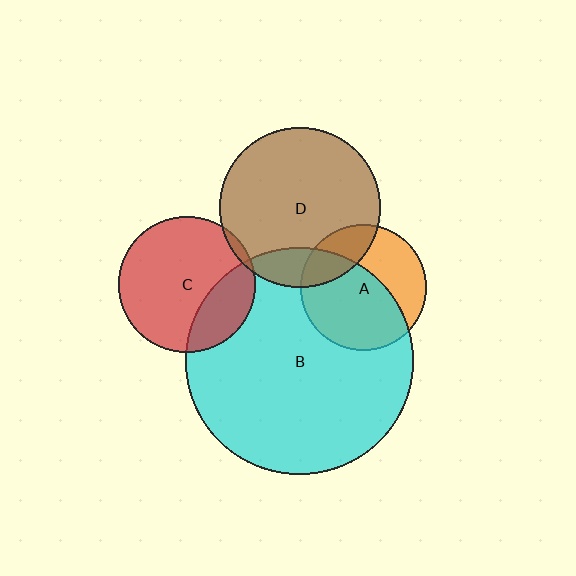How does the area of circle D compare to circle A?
Approximately 1.7 times.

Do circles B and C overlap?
Yes.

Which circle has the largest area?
Circle B (cyan).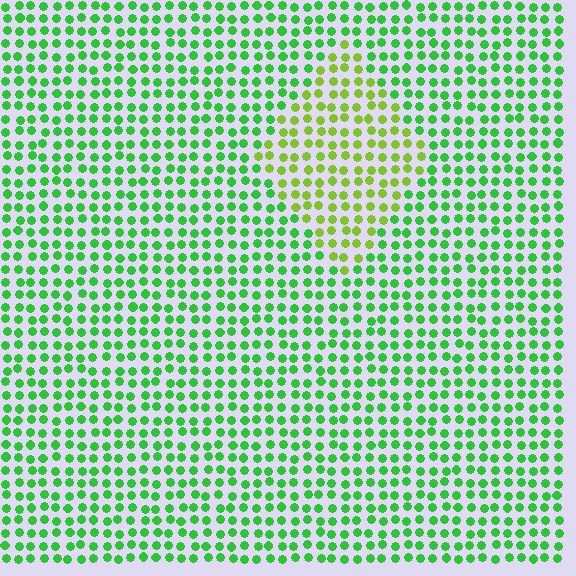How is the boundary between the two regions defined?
The boundary is defined purely by a slight shift in hue (about 38 degrees). Spacing, size, and orientation are identical on both sides.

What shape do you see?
I see a diamond.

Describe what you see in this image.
The image is filled with small green elements in a uniform arrangement. A diamond-shaped region is visible where the elements are tinted to a slightly different hue, forming a subtle color boundary.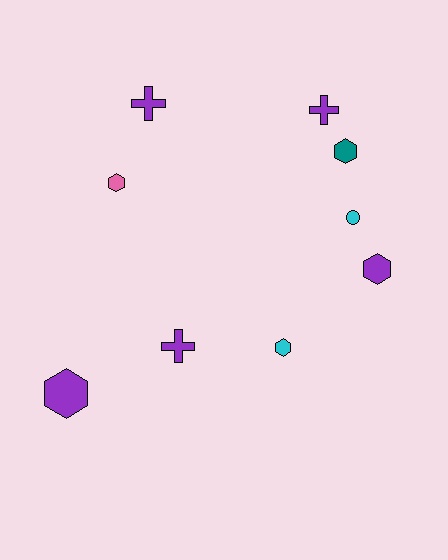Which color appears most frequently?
Purple, with 5 objects.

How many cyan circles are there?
There is 1 cyan circle.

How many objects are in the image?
There are 9 objects.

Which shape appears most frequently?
Hexagon, with 5 objects.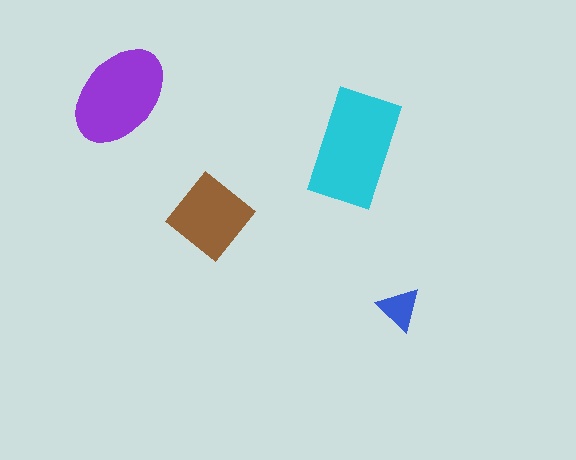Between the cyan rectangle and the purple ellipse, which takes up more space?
The cyan rectangle.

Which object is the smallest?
The blue triangle.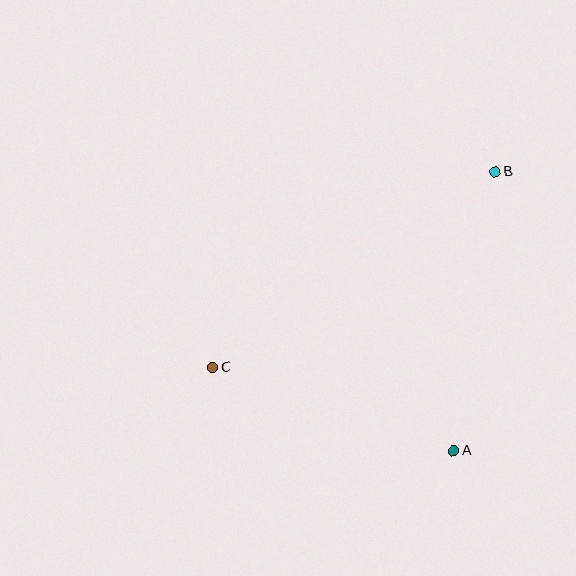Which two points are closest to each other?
Points A and C are closest to each other.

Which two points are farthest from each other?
Points B and C are farthest from each other.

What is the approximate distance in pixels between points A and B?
The distance between A and B is approximately 282 pixels.